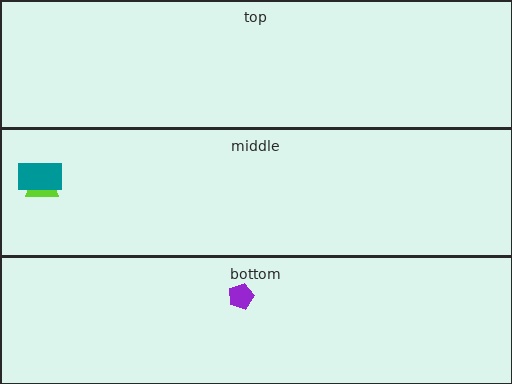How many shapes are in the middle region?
2.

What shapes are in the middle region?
The lime trapezoid, the teal rectangle.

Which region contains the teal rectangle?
The middle region.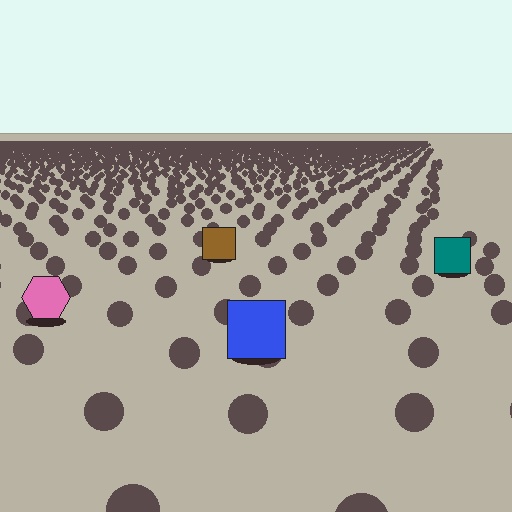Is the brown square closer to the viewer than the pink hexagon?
No. The pink hexagon is closer — you can tell from the texture gradient: the ground texture is coarser near it.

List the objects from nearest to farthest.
From nearest to farthest: the blue square, the pink hexagon, the teal square, the brown square.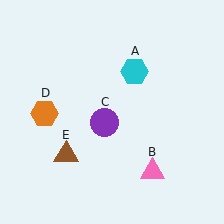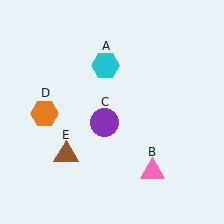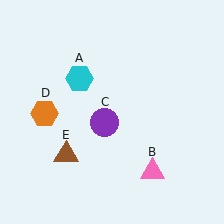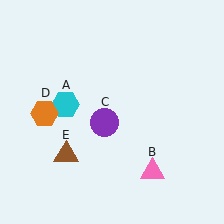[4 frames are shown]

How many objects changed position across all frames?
1 object changed position: cyan hexagon (object A).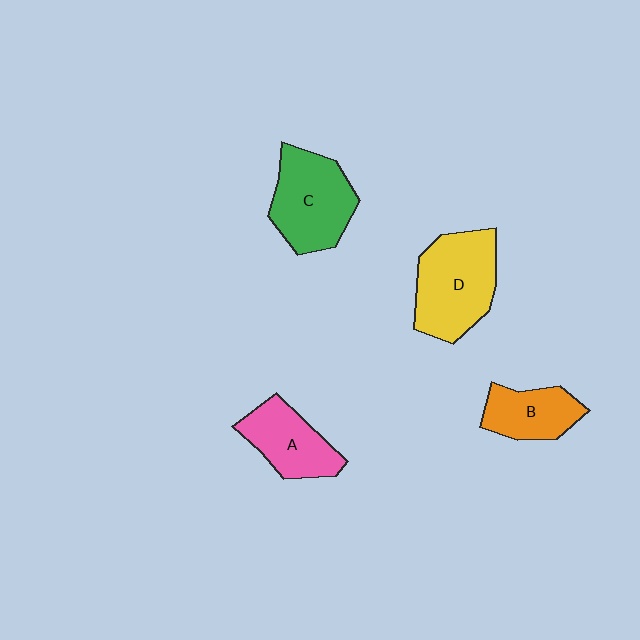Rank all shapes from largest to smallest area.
From largest to smallest: D (yellow), C (green), A (pink), B (orange).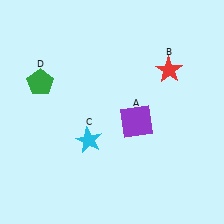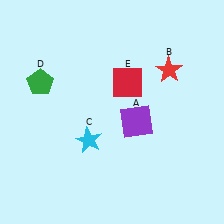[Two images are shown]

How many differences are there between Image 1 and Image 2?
There is 1 difference between the two images.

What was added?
A red square (E) was added in Image 2.